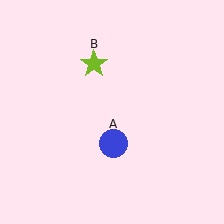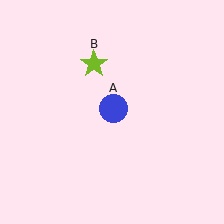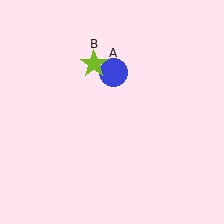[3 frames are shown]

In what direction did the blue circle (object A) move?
The blue circle (object A) moved up.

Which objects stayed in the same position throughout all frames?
Lime star (object B) remained stationary.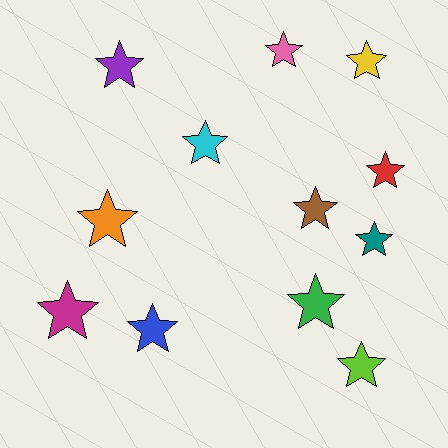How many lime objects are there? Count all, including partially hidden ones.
There is 1 lime object.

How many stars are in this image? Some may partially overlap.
There are 12 stars.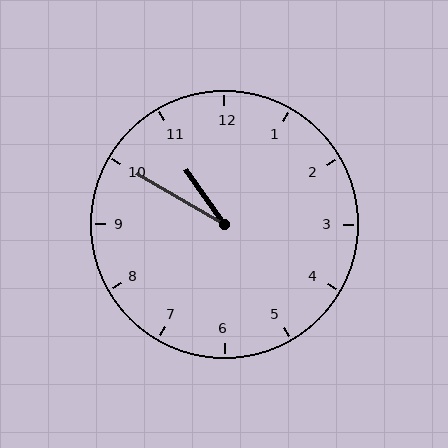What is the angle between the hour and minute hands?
Approximately 25 degrees.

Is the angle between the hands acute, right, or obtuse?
It is acute.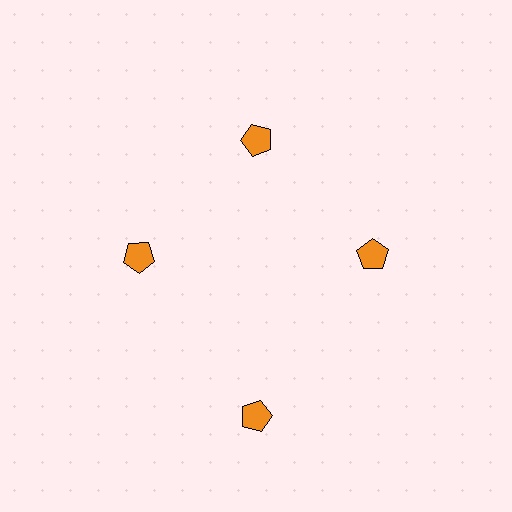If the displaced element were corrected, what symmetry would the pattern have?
It would have 4-fold rotational symmetry — the pattern would map onto itself every 90 degrees.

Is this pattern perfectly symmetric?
No. The 4 orange pentagons are arranged in a ring, but one element near the 6 o'clock position is pushed outward from the center, breaking the 4-fold rotational symmetry.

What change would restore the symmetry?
The symmetry would be restored by moving it inward, back onto the ring so that all 4 pentagons sit at equal angles and equal distance from the center.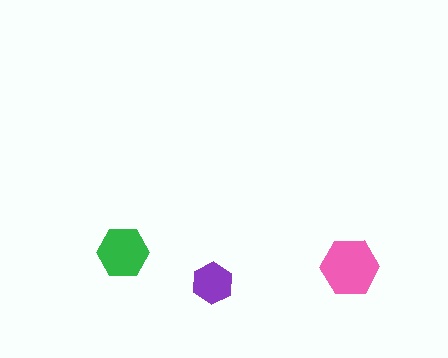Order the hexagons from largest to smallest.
the pink one, the green one, the purple one.